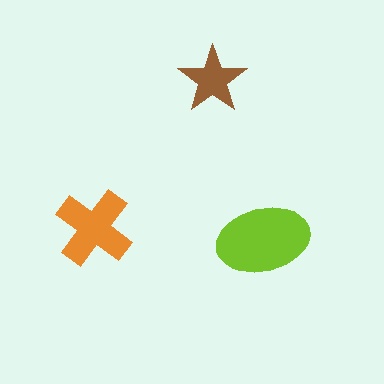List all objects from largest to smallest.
The lime ellipse, the orange cross, the brown star.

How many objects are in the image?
There are 3 objects in the image.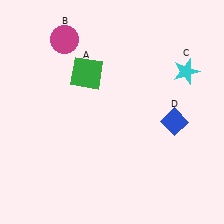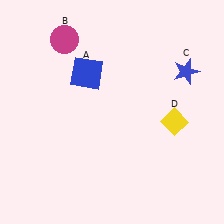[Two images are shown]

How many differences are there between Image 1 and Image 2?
There are 3 differences between the two images.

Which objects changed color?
A changed from green to blue. C changed from cyan to blue. D changed from blue to yellow.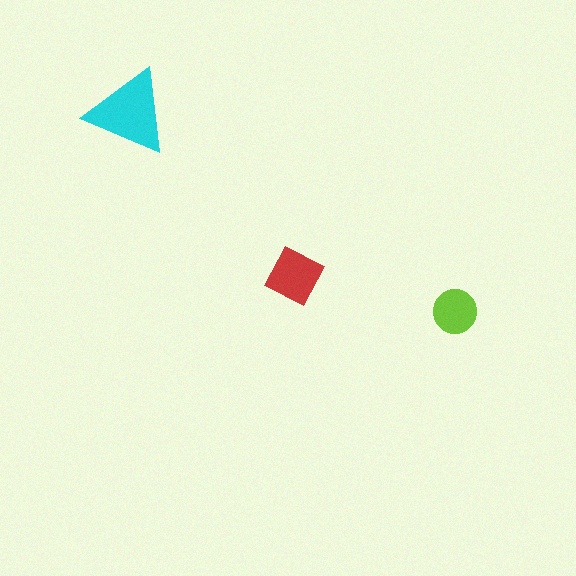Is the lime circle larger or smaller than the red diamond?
Smaller.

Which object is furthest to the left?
The cyan triangle is leftmost.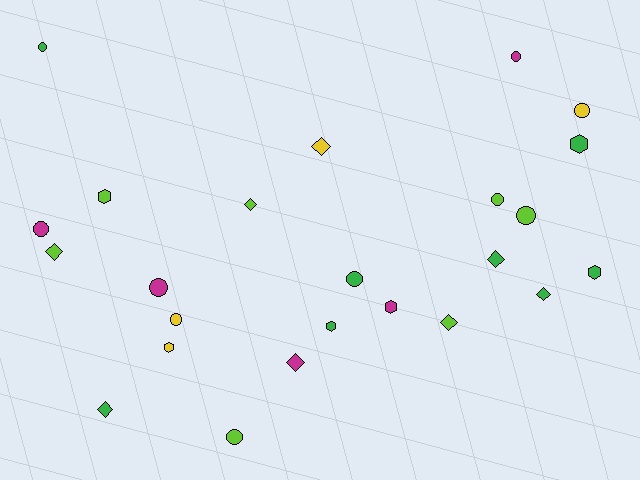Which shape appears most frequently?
Circle, with 10 objects.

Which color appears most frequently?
Green, with 8 objects.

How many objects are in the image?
There are 24 objects.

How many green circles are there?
There are 2 green circles.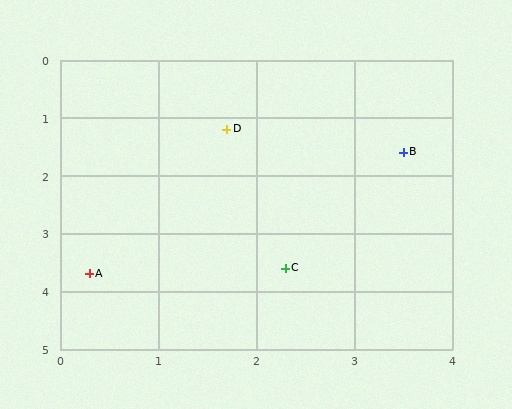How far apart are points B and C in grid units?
Points B and C are about 2.3 grid units apart.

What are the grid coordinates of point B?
Point B is at approximately (3.5, 1.6).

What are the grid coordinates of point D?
Point D is at approximately (1.7, 1.2).